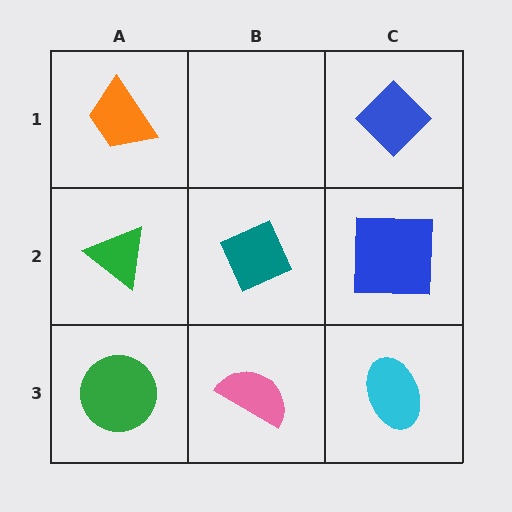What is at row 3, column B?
A pink semicircle.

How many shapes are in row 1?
2 shapes.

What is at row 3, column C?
A cyan ellipse.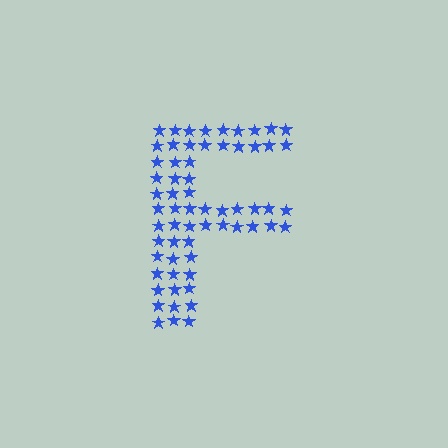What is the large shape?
The large shape is the letter F.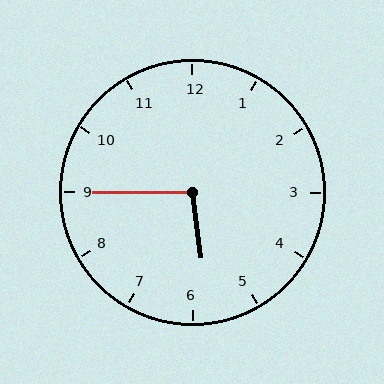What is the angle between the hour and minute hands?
Approximately 98 degrees.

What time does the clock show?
5:45.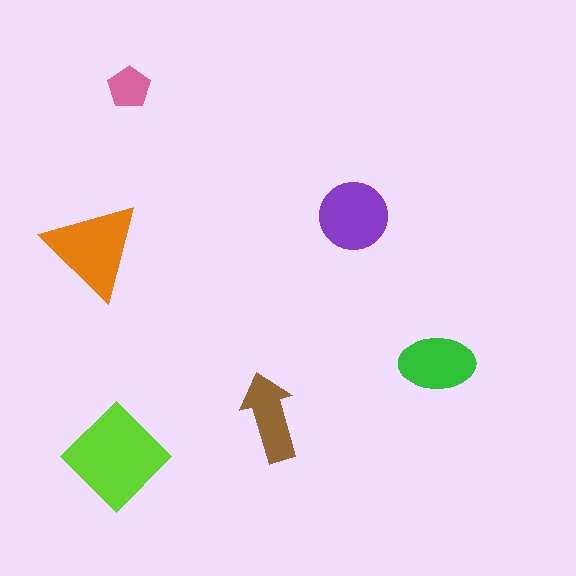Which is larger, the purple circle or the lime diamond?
The lime diamond.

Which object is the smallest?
The pink pentagon.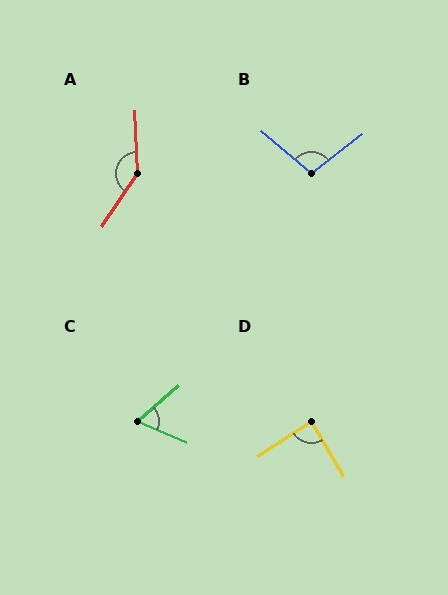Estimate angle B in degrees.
Approximately 102 degrees.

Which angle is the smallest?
C, at approximately 64 degrees.